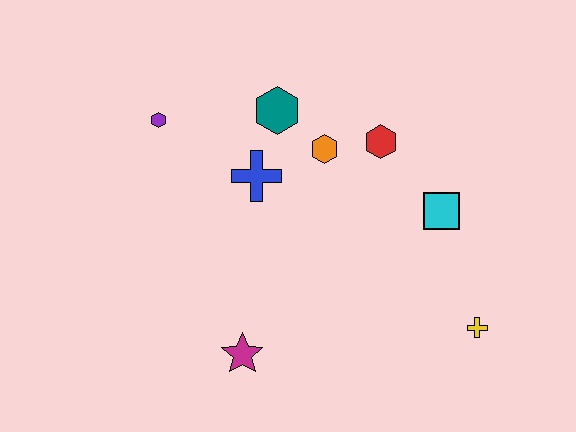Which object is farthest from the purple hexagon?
The yellow cross is farthest from the purple hexagon.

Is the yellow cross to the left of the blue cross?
No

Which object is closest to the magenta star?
The blue cross is closest to the magenta star.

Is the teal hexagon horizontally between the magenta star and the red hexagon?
Yes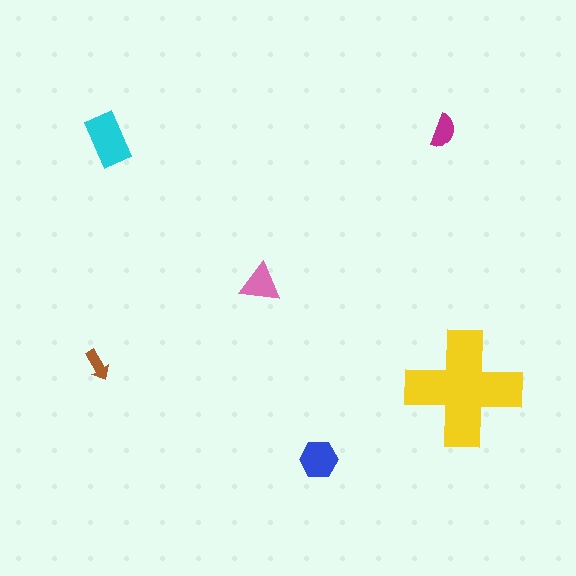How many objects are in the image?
There are 6 objects in the image.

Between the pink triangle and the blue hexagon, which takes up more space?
The blue hexagon.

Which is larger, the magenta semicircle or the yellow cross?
The yellow cross.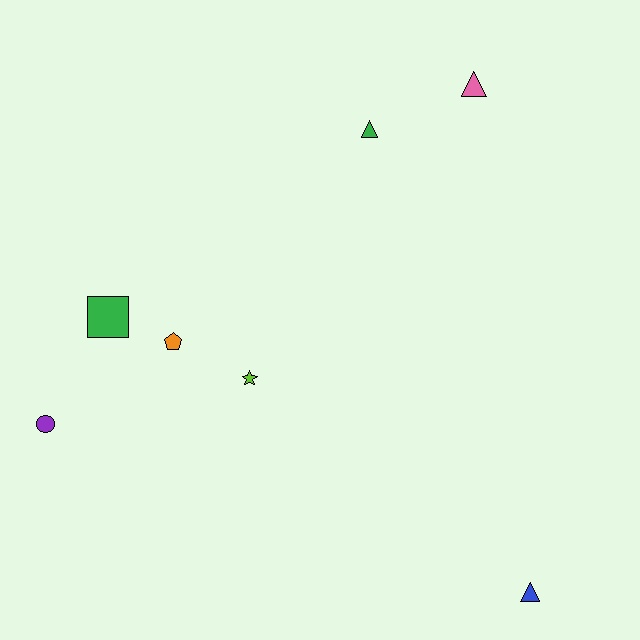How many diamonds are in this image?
There are no diamonds.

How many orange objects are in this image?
There is 1 orange object.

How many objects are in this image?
There are 7 objects.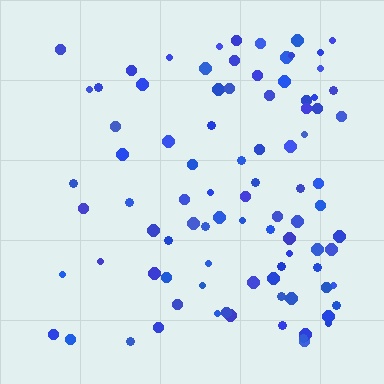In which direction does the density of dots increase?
From left to right, with the right side densest.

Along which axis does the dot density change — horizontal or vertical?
Horizontal.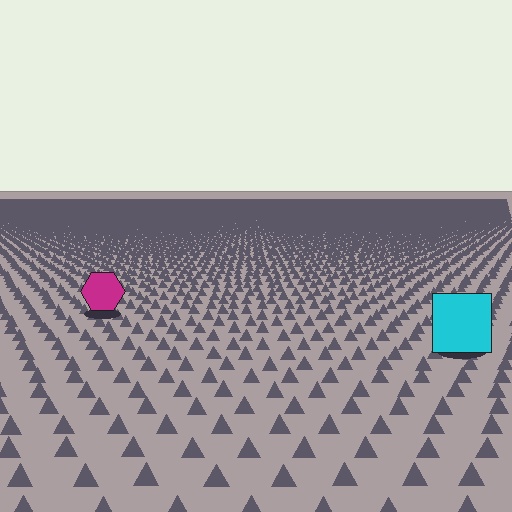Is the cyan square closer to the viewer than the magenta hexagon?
Yes. The cyan square is closer — you can tell from the texture gradient: the ground texture is coarser near it.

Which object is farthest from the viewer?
The magenta hexagon is farthest from the viewer. It appears smaller and the ground texture around it is denser.